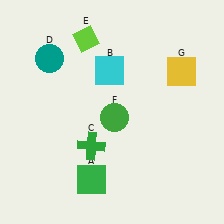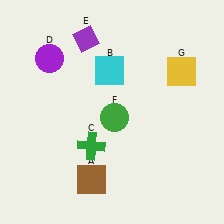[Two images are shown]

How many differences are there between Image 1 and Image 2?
There are 3 differences between the two images.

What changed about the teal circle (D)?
In Image 1, D is teal. In Image 2, it changed to purple.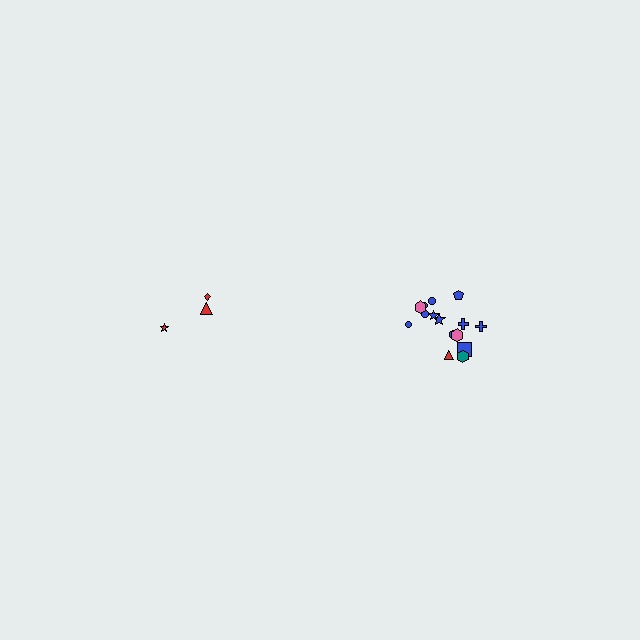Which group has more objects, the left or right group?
The right group.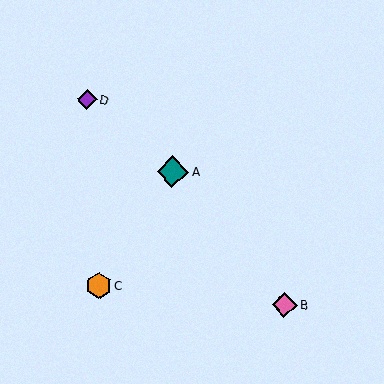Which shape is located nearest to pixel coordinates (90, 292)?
The orange hexagon (labeled C) at (99, 286) is nearest to that location.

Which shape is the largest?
The teal diamond (labeled A) is the largest.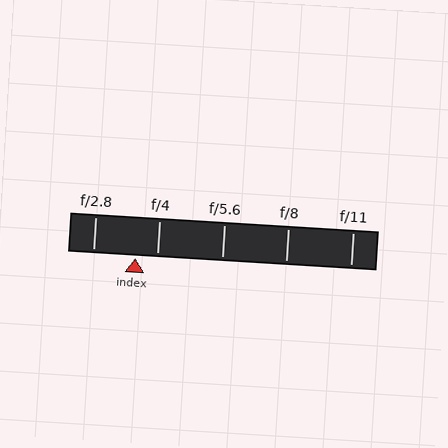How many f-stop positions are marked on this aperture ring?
There are 5 f-stop positions marked.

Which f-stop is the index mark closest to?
The index mark is closest to f/4.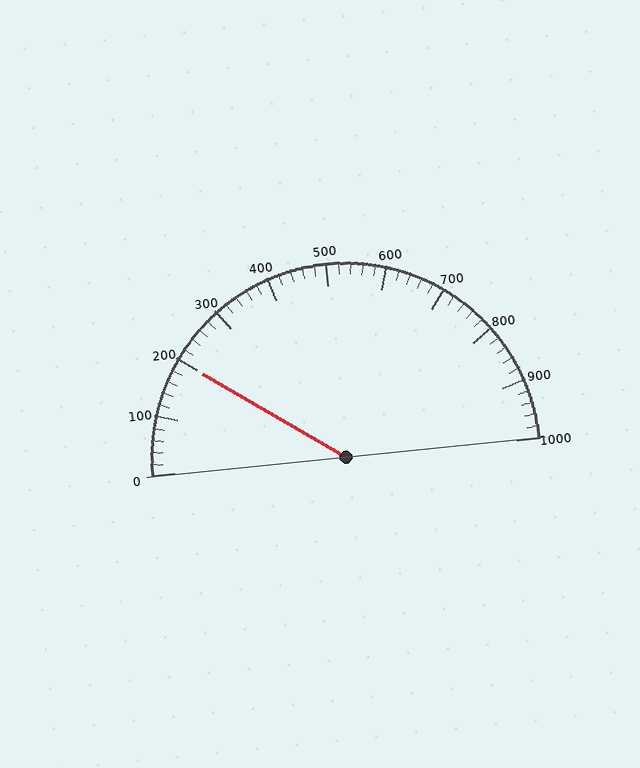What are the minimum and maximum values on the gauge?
The gauge ranges from 0 to 1000.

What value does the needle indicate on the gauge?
The needle indicates approximately 200.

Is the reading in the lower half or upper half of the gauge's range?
The reading is in the lower half of the range (0 to 1000).